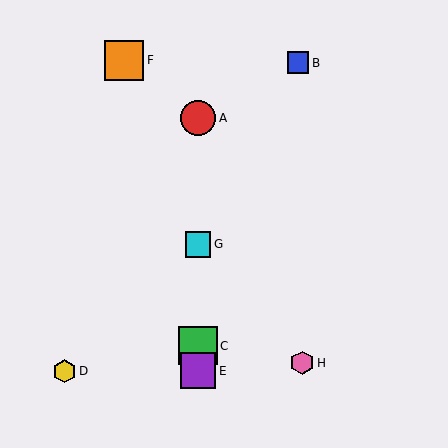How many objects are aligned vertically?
4 objects (A, C, E, G) are aligned vertically.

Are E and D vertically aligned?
No, E is at x≈198 and D is at x≈65.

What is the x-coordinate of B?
Object B is at x≈298.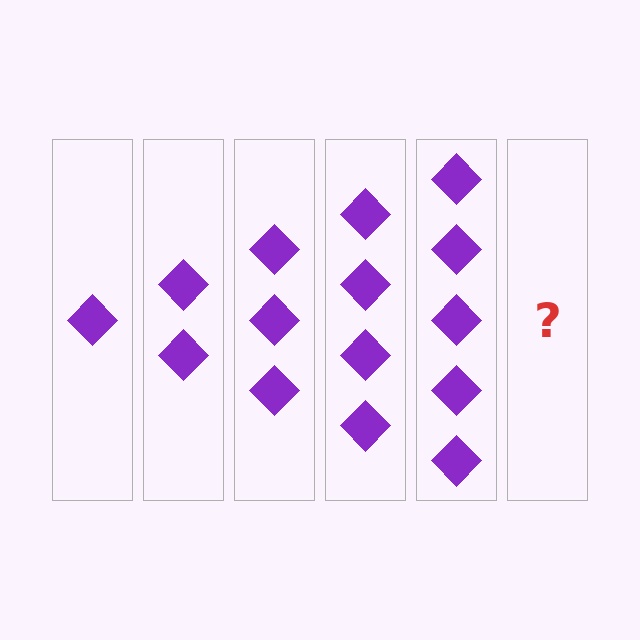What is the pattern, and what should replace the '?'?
The pattern is that each step adds one more diamond. The '?' should be 6 diamonds.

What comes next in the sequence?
The next element should be 6 diamonds.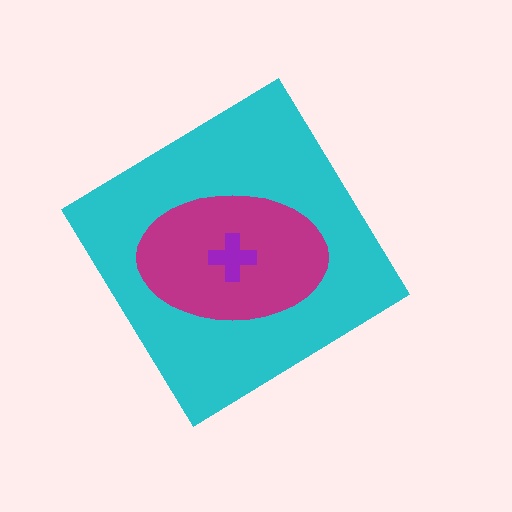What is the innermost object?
The purple cross.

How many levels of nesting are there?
3.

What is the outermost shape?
The cyan diamond.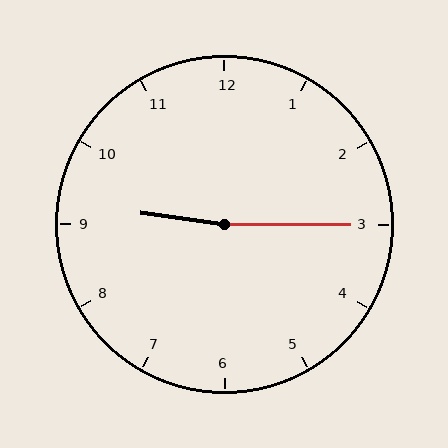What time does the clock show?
9:15.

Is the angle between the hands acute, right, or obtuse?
It is obtuse.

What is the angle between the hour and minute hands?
Approximately 172 degrees.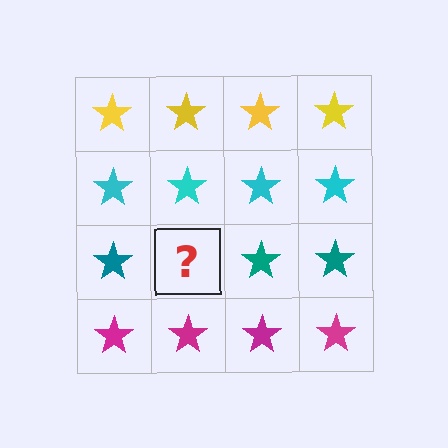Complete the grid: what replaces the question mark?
The question mark should be replaced with a teal star.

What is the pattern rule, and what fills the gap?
The rule is that each row has a consistent color. The gap should be filled with a teal star.